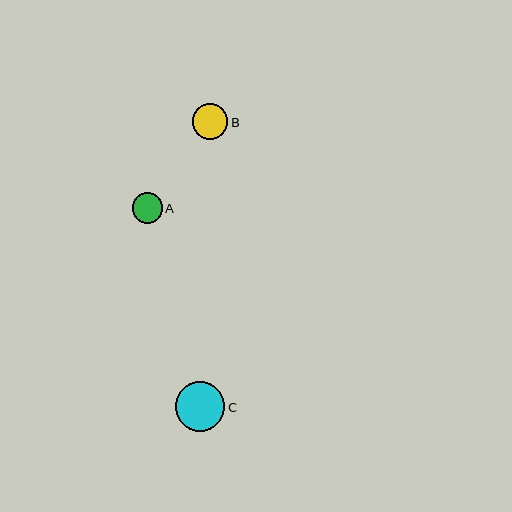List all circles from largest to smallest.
From largest to smallest: C, B, A.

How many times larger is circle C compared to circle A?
Circle C is approximately 1.6 times the size of circle A.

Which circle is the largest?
Circle C is the largest with a size of approximately 50 pixels.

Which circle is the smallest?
Circle A is the smallest with a size of approximately 30 pixels.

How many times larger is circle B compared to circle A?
Circle B is approximately 1.2 times the size of circle A.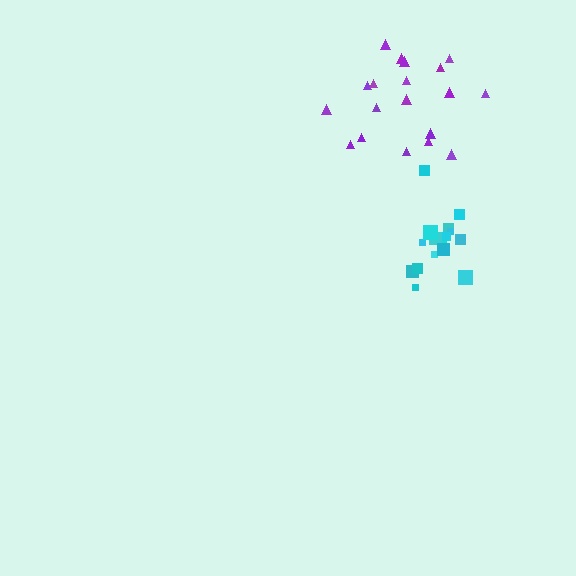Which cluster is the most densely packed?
Cyan.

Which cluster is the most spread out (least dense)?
Purple.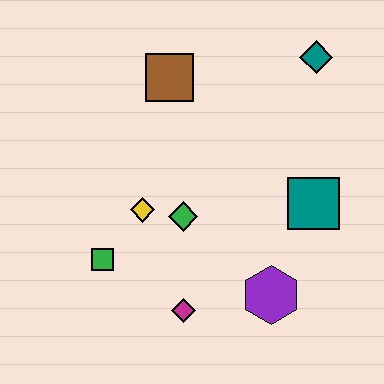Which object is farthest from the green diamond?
The teal diamond is farthest from the green diamond.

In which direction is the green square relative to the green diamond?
The green square is to the left of the green diamond.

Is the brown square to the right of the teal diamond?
No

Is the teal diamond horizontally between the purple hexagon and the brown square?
No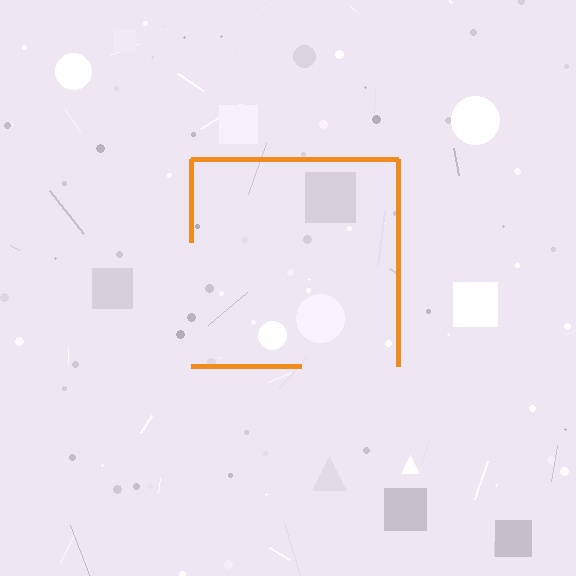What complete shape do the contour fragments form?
The contour fragments form a square.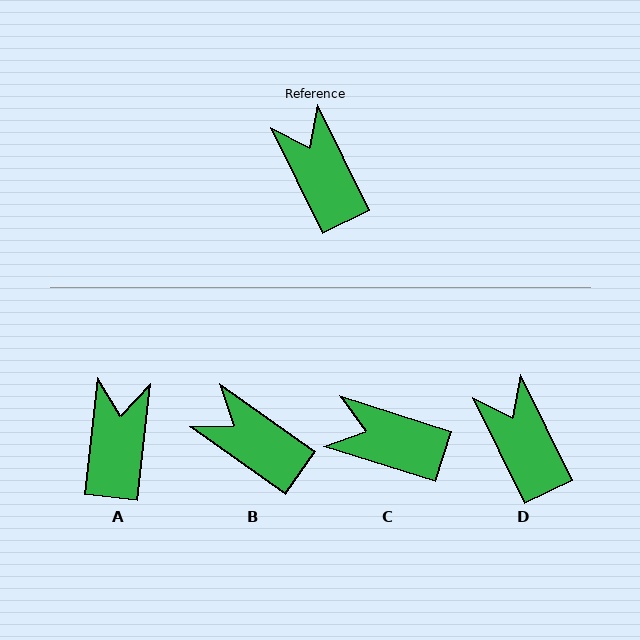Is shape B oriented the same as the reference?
No, it is off by about 29 degrees.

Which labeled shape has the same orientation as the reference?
D.